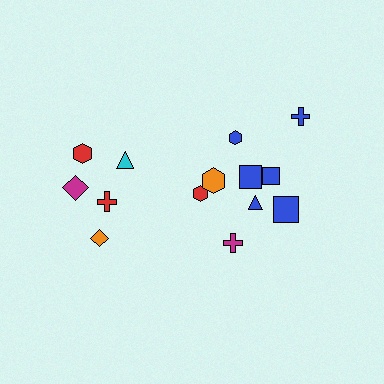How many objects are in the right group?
There are 8 objects.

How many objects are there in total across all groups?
There are 14 objects.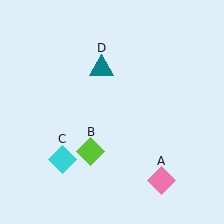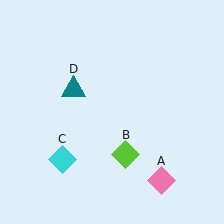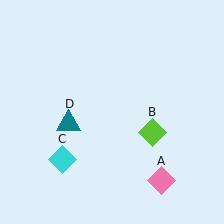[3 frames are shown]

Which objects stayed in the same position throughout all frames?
Pink diamond (object A) and cyan diamond (object C) remained stationary.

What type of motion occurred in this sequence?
The lime diamond (object B), teal triangle (object D) rotated counterclockwise around the center of the scene.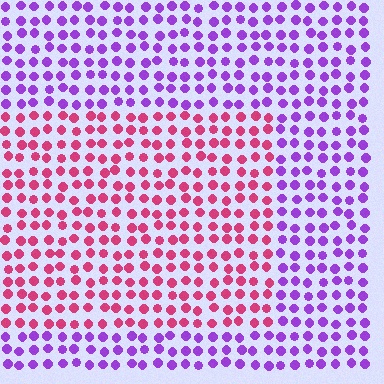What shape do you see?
I see a rectangle.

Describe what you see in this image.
The image is filled with small purple elements in a uniform arrangement. A rectangle-shaped region is visible where the elements are tinted to a slightly different hue, forming a subtle color boundary.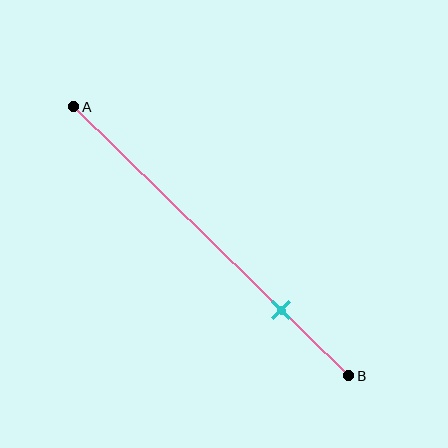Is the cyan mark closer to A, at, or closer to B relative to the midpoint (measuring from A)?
The cyan mark is closer to point B than the midpoint of segment AB.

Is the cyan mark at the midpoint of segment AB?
No, the mark is at about 75% from A, not at the 50% midpoint.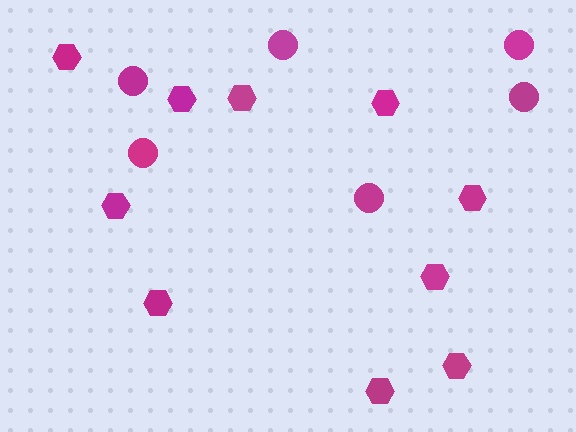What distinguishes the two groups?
There are 2 groups: one group of circles (6) and one group of hexagons (10).